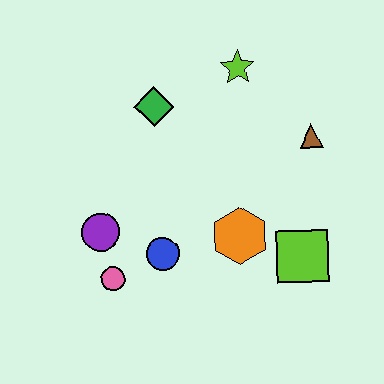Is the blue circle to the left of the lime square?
Yes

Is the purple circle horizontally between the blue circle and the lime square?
No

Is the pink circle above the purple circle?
No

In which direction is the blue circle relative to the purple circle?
The blue circle is to the right of the purple circle.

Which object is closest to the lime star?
The green diamond is closest to the lime star.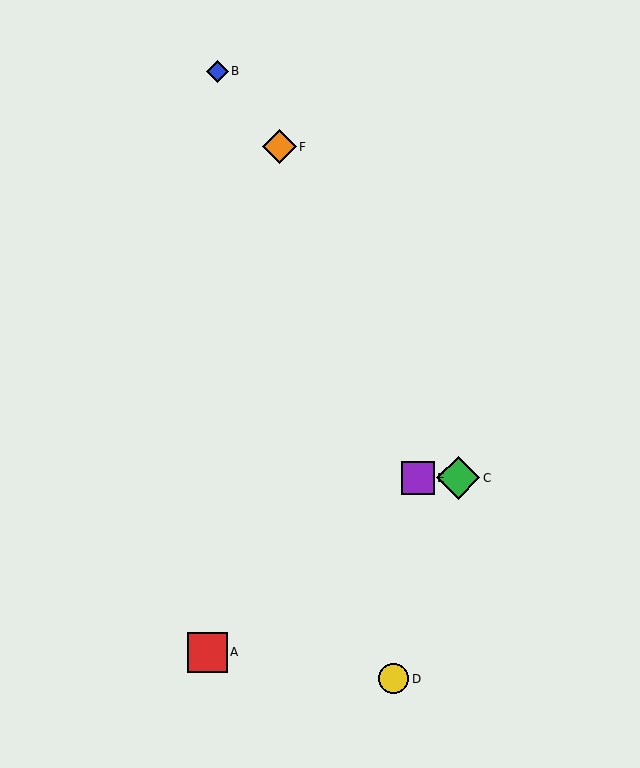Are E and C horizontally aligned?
Yes, both are at y≈478.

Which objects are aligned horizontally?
Objects C, E are aligned horizontally.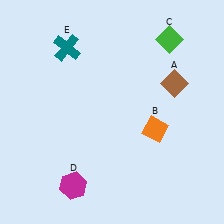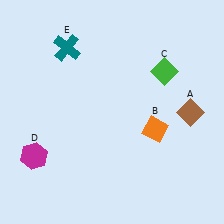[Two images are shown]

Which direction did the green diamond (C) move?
The green diamond (C) moved down.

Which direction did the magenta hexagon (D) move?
The magenta hexagon (D) moved left.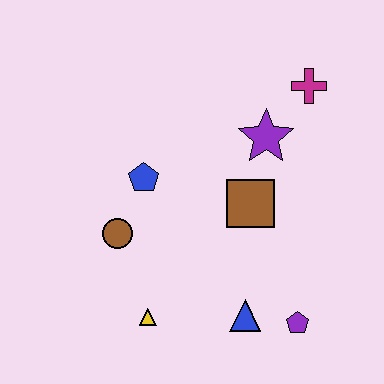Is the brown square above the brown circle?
Yes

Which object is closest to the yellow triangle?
The brown circle is closest to the yellow triangle.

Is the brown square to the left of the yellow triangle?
No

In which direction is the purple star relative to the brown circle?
The purple star is to the right of the brown circle.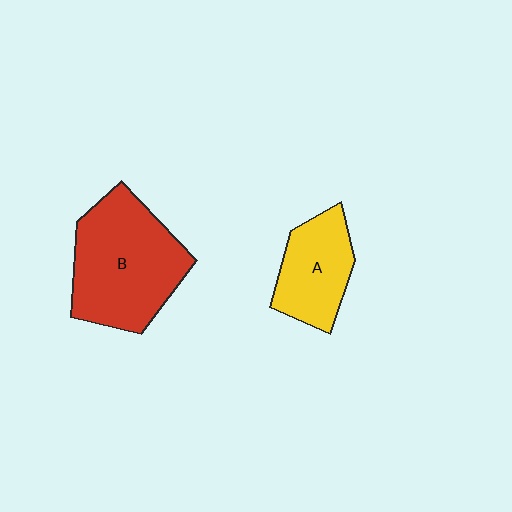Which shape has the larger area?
Shape B (red).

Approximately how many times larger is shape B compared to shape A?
Approximately 1.7 times.